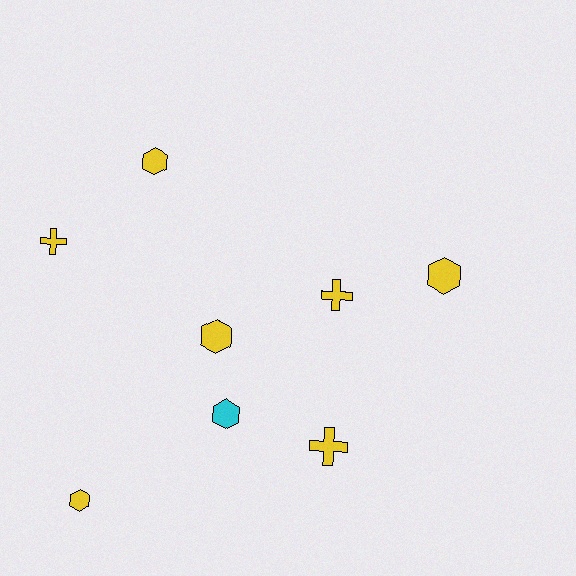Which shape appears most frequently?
Hexagon, with 5 objects.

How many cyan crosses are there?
There are no cyan crosses.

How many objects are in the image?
There are 8 objects.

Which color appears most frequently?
Yellow, with 7 objects.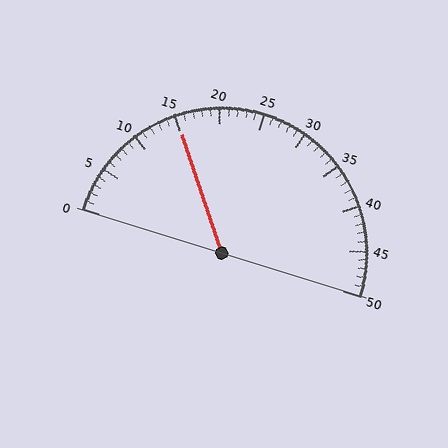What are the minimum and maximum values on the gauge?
The gauge ranges from 0 to 50.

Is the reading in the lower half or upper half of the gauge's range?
The reading is in the lower half of the range (0 to 50).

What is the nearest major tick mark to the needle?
The nearest major tick mark is 15.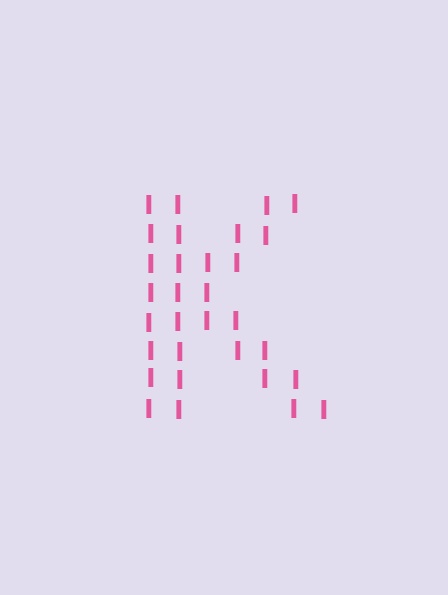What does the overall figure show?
The overall figure shows the letter K.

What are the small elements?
The small elements are letter I's.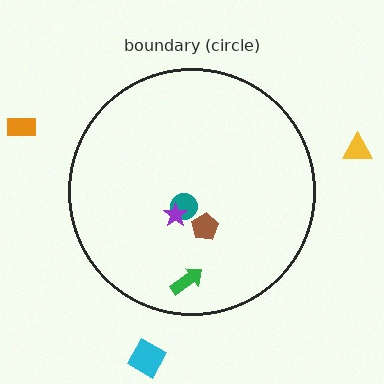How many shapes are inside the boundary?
4 inside, 3 outside.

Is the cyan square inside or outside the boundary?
Outside.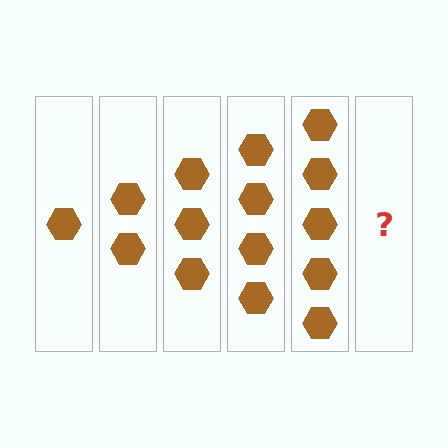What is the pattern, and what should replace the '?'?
The pattern is that each step adds one more hexagon. The '?' should be 6 hexagons.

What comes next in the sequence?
The next element should be 6 hexagons.